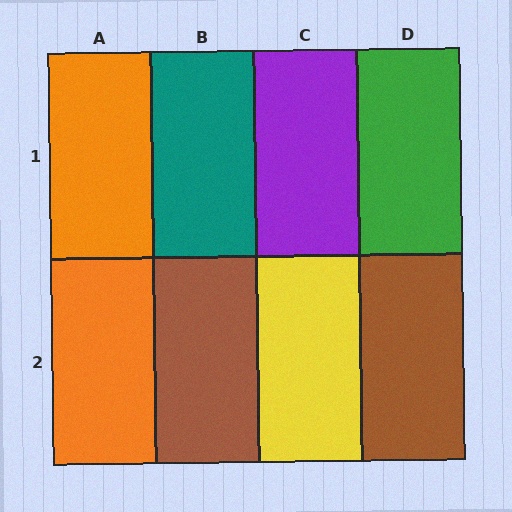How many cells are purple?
1 cell is purple.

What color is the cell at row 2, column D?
Brown.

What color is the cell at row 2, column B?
Brown.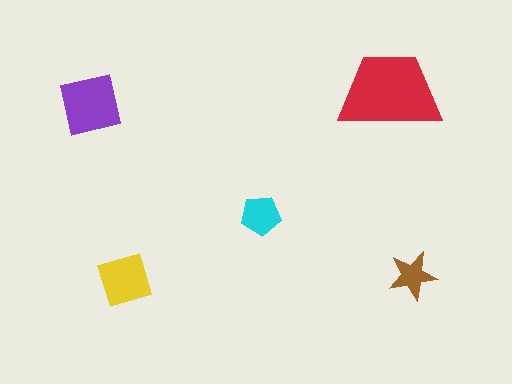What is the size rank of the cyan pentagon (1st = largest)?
4th.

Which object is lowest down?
The yellow diamond is bottommost.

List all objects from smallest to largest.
The brown star, the cyan pentagon, the yellow diamond, the purple square, the red trapezoid.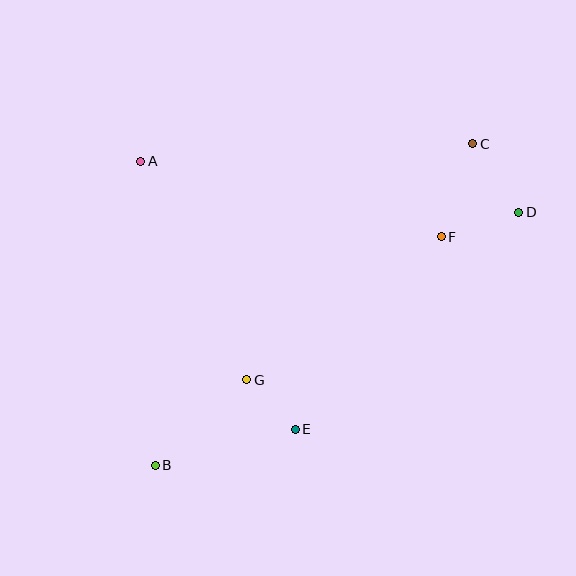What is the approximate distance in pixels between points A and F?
The distance between A and F is approximately 310 pixels.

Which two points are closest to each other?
Points E and G are closest to each other.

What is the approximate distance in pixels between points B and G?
The distance between B and G is approximately 125 pixels.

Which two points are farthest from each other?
Points B and C are farthest from each other.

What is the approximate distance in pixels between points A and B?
The distance between A and B is approximately 305 pixels.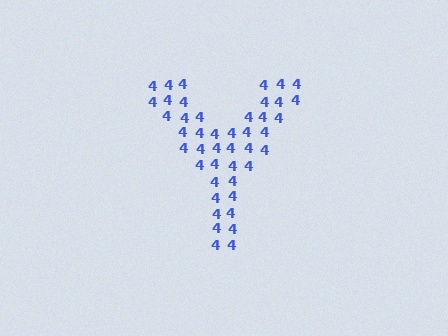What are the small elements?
The small elements are digit 4's.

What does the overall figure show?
The overall figure shows the letter Y.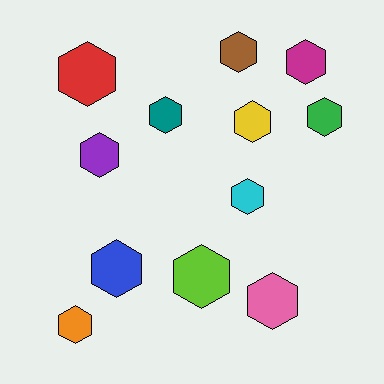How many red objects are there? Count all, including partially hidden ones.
There is 1 red object.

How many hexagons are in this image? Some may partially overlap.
There are 12 hexagons.